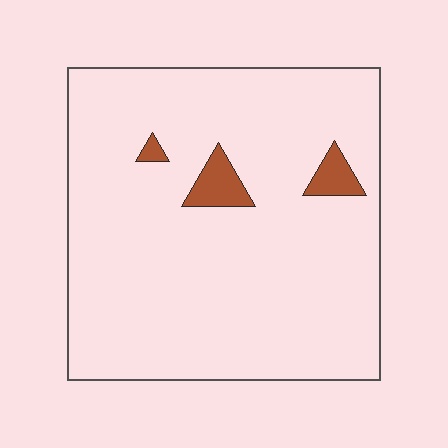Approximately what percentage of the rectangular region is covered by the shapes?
Approximately 5%.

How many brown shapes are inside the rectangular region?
3.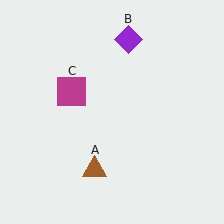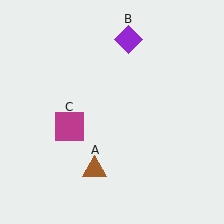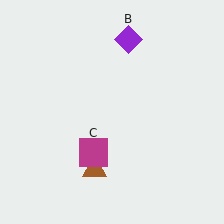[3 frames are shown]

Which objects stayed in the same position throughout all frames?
Brown triangle (object A) and purple diamond (object B) remained stationary.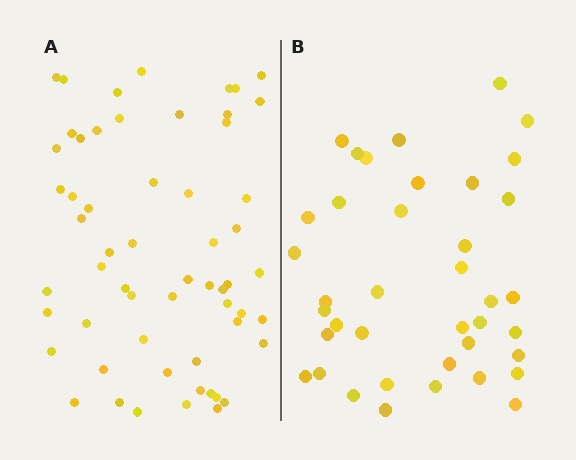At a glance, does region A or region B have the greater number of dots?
Region A (the left region) has more dots.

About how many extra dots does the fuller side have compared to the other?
Region A has approximately 20 more dots than region B.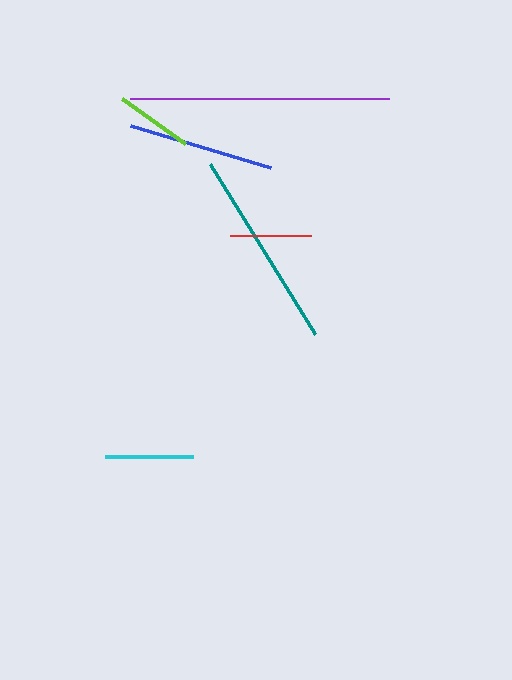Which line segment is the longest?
The purple line is the longest at approximately 260 pixels.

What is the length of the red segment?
The red segment is approximately 81 pixels long.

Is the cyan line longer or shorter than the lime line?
The cyan line is longer than the lime line.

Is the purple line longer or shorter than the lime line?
The purple line is longer than the lime line.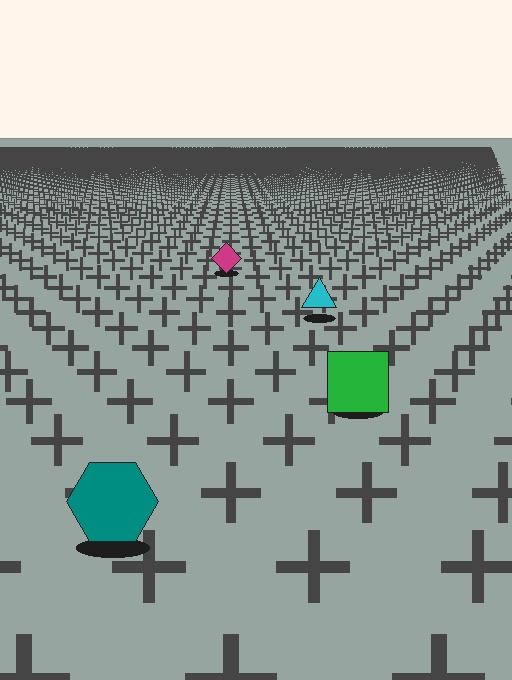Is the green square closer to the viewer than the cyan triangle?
Yes. The green square is closer — you can tell from the texture gradient: the ground texture is coarser near it.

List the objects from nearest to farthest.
From nearest to farthest: the teal hexagon, the green square, the cyan triangle, the magenta diamond.